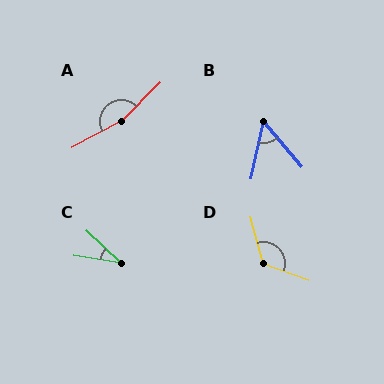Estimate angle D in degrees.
Approximately 125 degrees.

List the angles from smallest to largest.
C (35°), B (52°), D (125°), A (163°).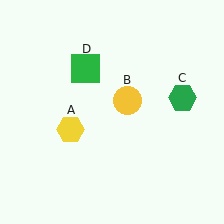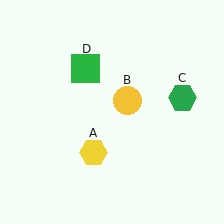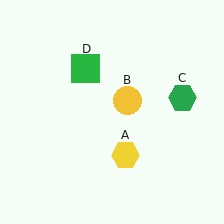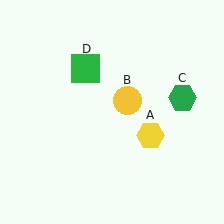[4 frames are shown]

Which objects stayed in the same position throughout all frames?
Yellow circle (object B) and green hexagon (object C) and green square (object D) remained stationary.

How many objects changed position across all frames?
1 object changed position: yellow hexagon (object A).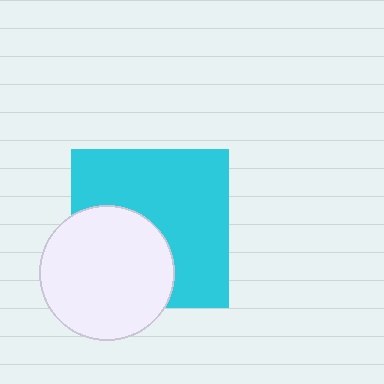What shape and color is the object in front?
The object in front is a white circle.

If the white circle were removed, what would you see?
You would see the complete cyan square.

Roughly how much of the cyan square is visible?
About half of it is visible (roughly 62%).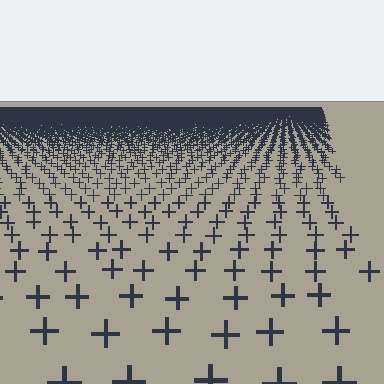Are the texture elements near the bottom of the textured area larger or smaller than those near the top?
Larger. Near the bottom, elements are closer to the viewer and appear at a bigger on-screen size.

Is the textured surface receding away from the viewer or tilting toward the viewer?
The surface is receding away from the viewer. Texture elements get smaller and denser toward the top.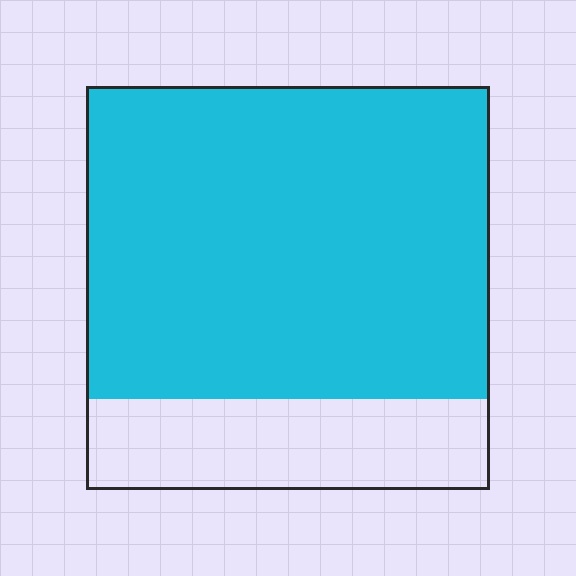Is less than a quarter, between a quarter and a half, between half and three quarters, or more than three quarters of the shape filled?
More than three quarters.